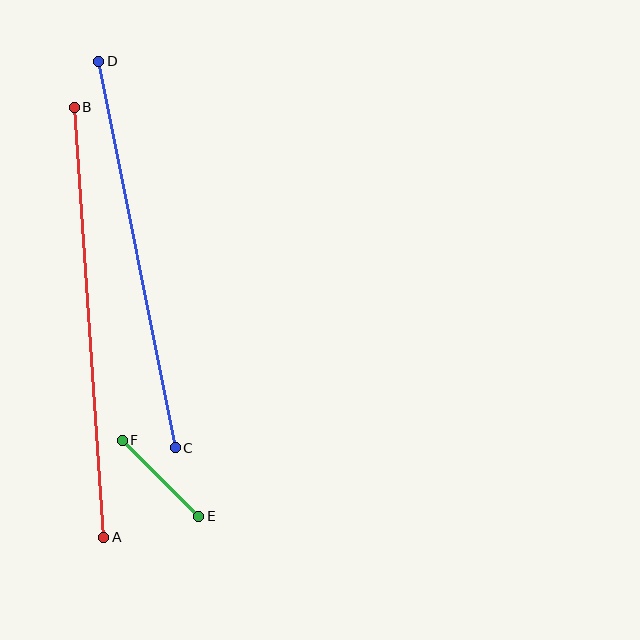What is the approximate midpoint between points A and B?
The midpoint is at approximately (89, 322) pixels.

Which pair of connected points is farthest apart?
Points A and B are farthest apart.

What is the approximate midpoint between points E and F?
The midpoint is at approximately (160, 478) pixels.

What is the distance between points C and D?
The distance is approximately 394 pixels.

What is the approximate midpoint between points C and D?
The midpoint is at approximately (137, 255) pixels.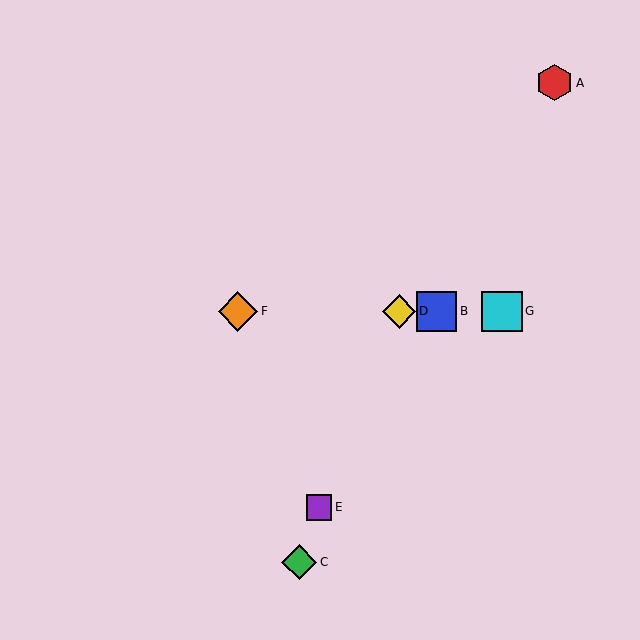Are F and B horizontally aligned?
Yes, both are at y≈312.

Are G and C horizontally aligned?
No, G is at y≈312 and C is at y≈562.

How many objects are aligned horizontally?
4 objects (B, D, F, G) are aligned horizontally.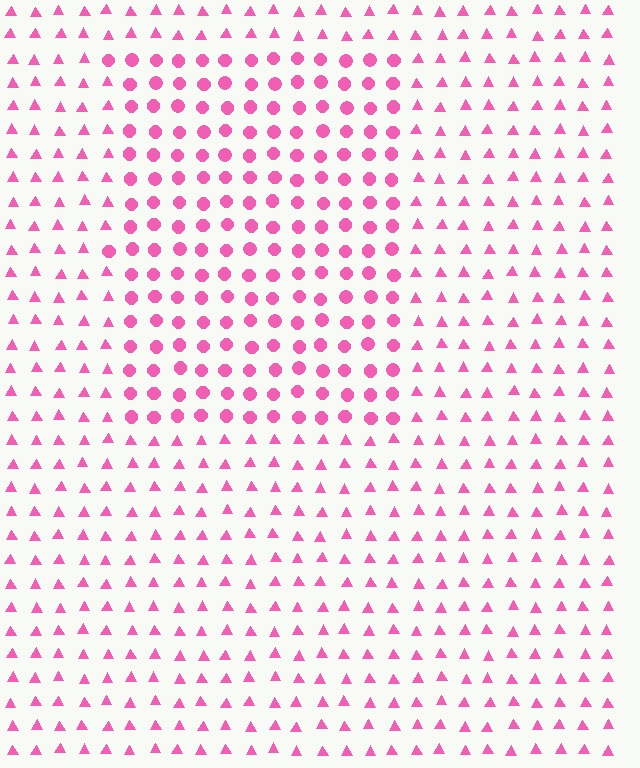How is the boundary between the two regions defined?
The boundary is defined by a change in element shape: circles inside vs. triangles outside. All elements share the same color and spacing.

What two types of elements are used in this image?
The image uses circles inside the rectangle region and triangles outside it.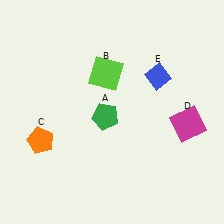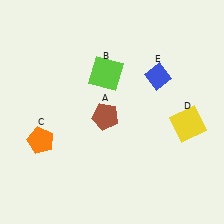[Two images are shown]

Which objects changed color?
A changed from green to brown. D changed from magenta to yellow.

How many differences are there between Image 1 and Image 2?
There are 2 differences between the two images.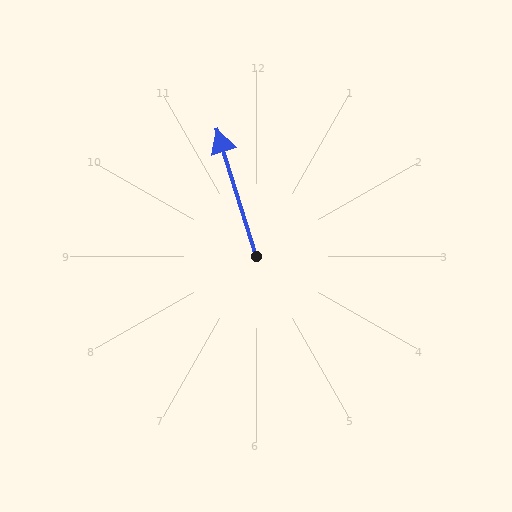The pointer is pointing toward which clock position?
Roughly 11 o'clock.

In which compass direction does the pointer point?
North.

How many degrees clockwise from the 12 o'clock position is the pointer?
Approximately 343 degrees.